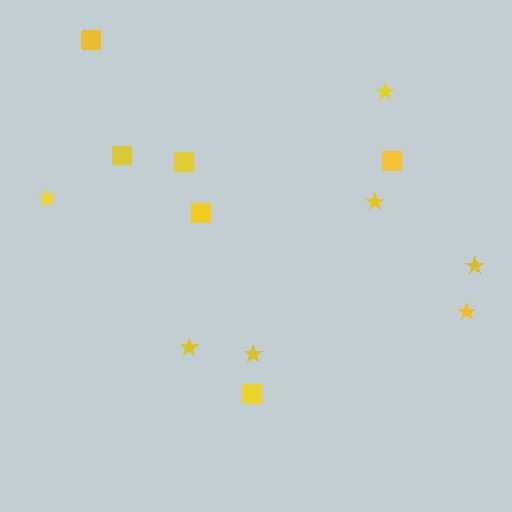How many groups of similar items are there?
There are 2 groups: one group of squares (6) and one group of stars (7).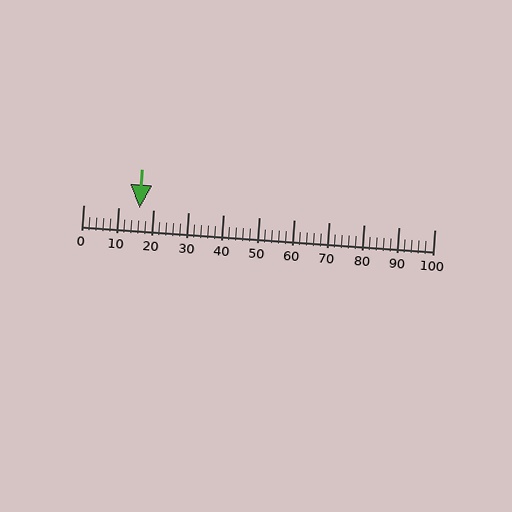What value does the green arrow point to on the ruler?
The green arrow points to approximately 16.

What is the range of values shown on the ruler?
The ruler shows values from 0 to 100.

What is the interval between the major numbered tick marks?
The major tick marks are spaced 10 units apart.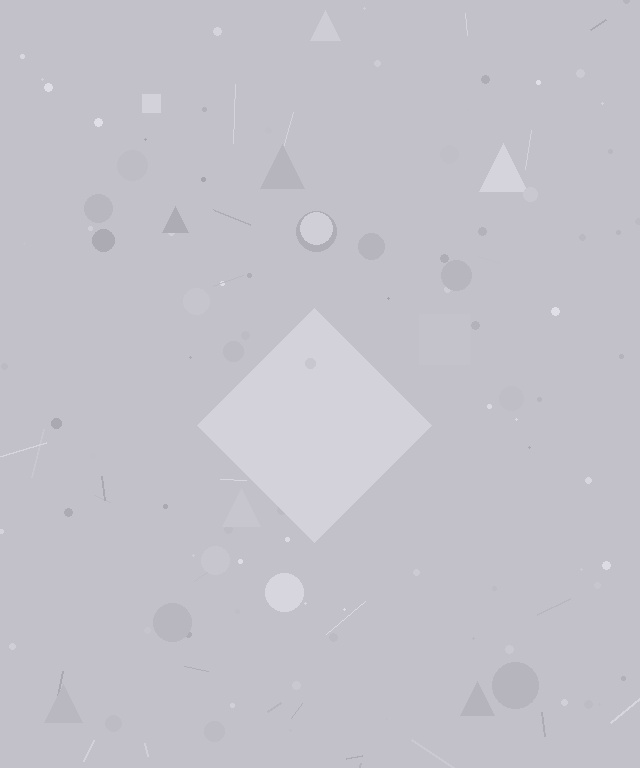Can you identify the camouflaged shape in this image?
The camouflaged shape is a diamond.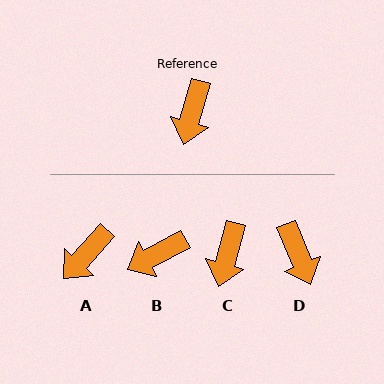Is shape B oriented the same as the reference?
No, it is off by about 46 degrees.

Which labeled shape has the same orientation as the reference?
C.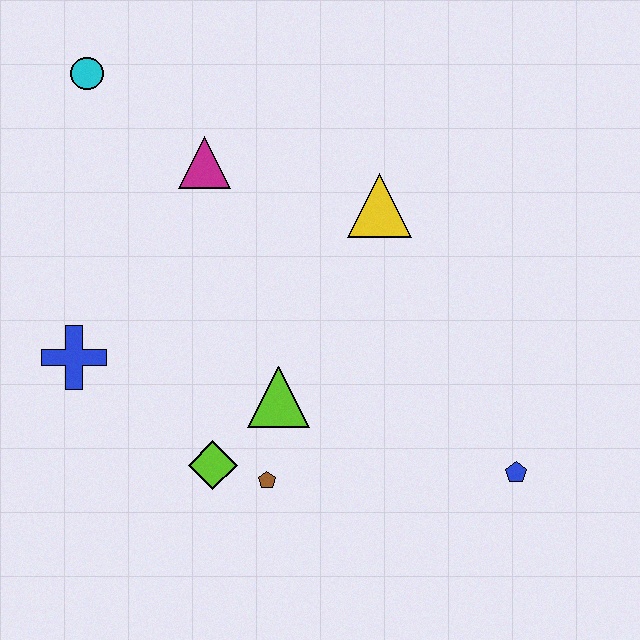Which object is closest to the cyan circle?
The magenta triangle is closest to the cyan circle.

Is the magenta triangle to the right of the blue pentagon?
No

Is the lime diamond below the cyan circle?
Yes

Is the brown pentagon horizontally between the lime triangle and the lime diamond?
Yes